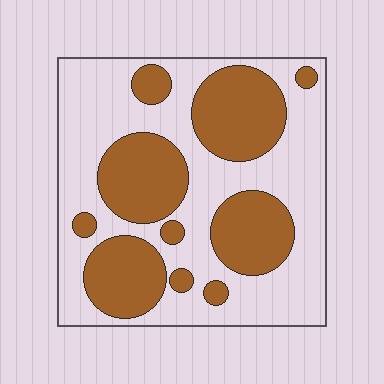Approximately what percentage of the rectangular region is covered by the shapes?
Approximately 40%.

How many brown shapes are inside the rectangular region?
10.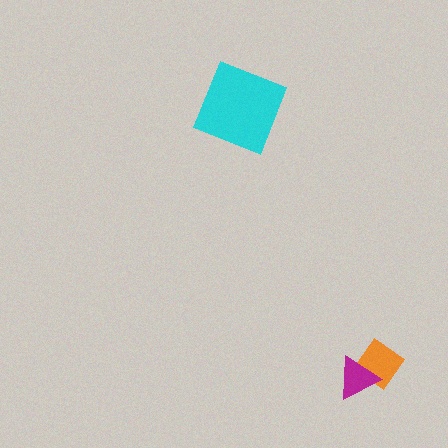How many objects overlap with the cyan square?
0 objects overlap with the cyan square.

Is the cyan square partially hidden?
No, no other shape covers it.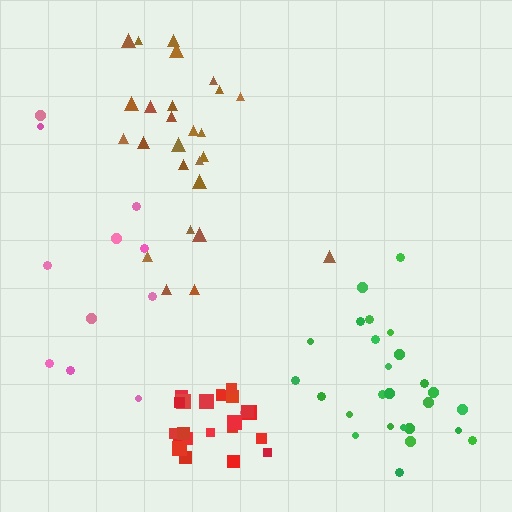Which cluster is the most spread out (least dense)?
Pink.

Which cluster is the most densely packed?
Red.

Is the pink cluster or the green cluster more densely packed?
Green.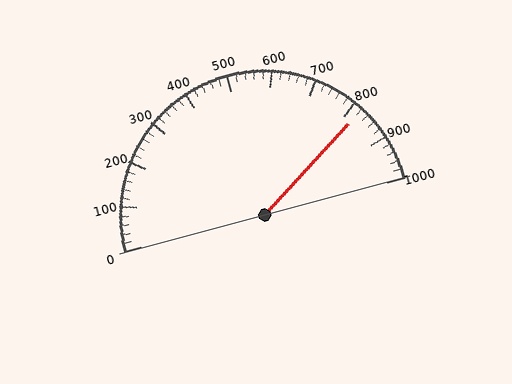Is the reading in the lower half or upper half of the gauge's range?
The reading is in the upper half of the range (0 to 1000).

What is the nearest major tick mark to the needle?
The nearest major tick mark is 800.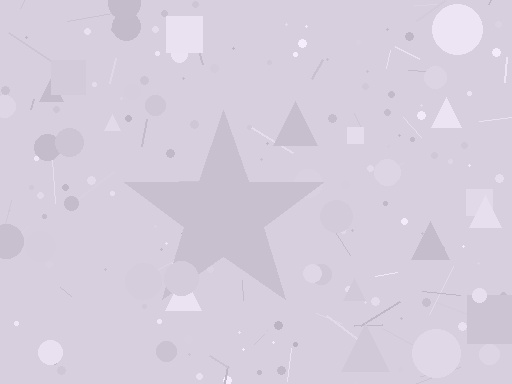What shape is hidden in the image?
A star is hidden in the image.